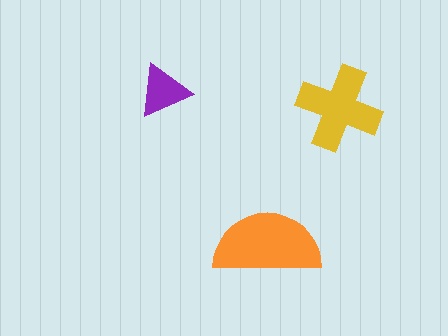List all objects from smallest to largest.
The purple triangle, the yellow cross, the orange semicircle.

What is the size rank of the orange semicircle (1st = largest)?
1st.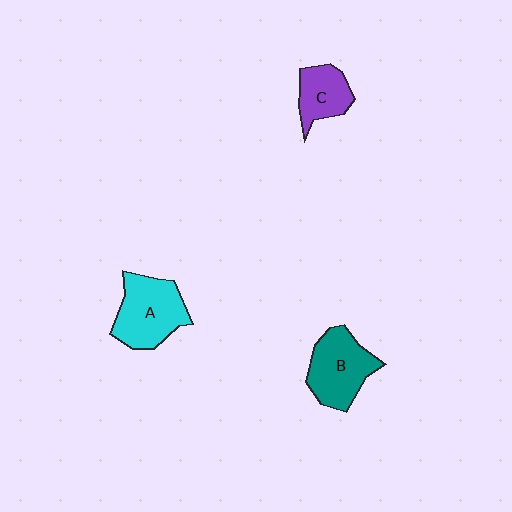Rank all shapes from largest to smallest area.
From largest to smallest: A (cyan), B (teal), C (purple).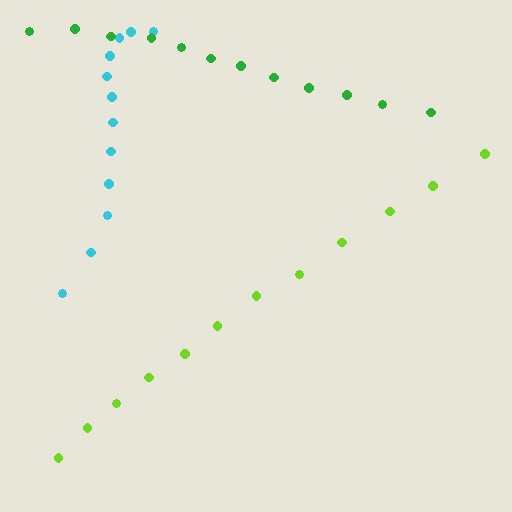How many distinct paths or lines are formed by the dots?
There are 3 distinct paths.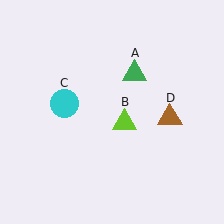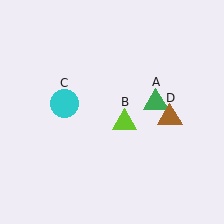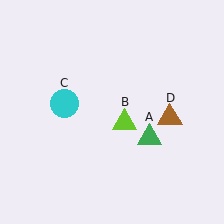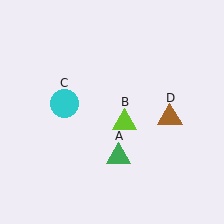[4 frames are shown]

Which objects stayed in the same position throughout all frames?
Lime triangle (object B) and cyan circle (object C) and brown triangle (object D) remained stationary.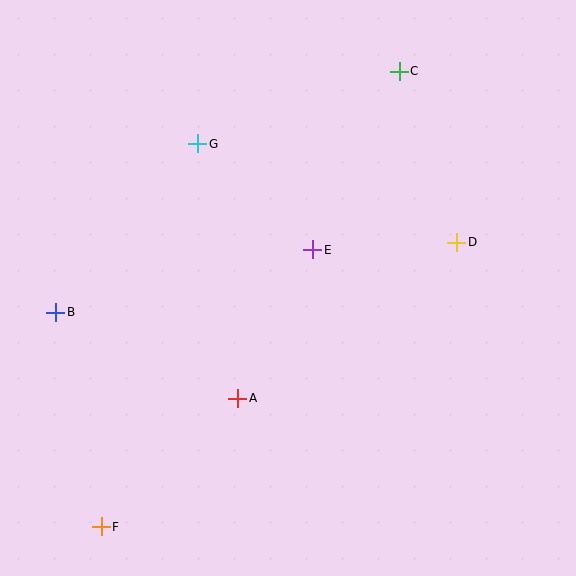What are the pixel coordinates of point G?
Point G is at (198, 144).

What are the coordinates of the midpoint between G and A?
The midpoint between G and A is at (218, 271).